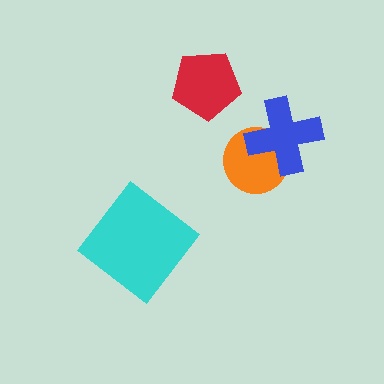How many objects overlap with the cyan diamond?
0 objects overlap with the cyan diamond.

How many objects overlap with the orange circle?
1 object overlaps with the orange circle.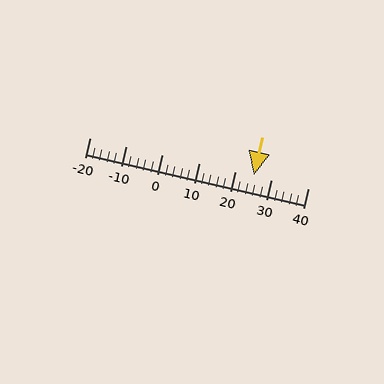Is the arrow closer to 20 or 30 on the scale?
The arrow is closer to 30.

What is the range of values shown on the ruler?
The ruler shows values from -20 to 40.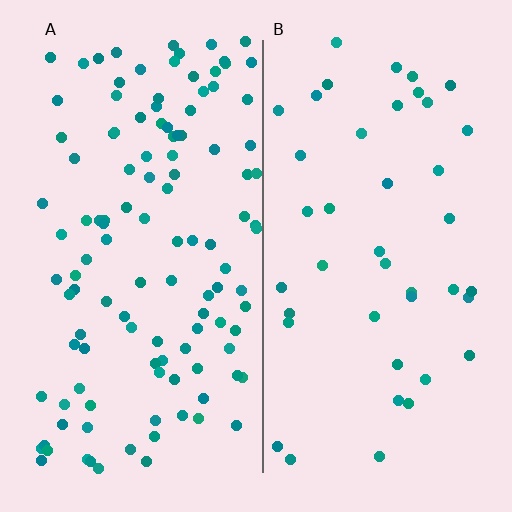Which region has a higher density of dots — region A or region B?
A (the left).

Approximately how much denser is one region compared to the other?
Approximately 2.8× — region A over region B.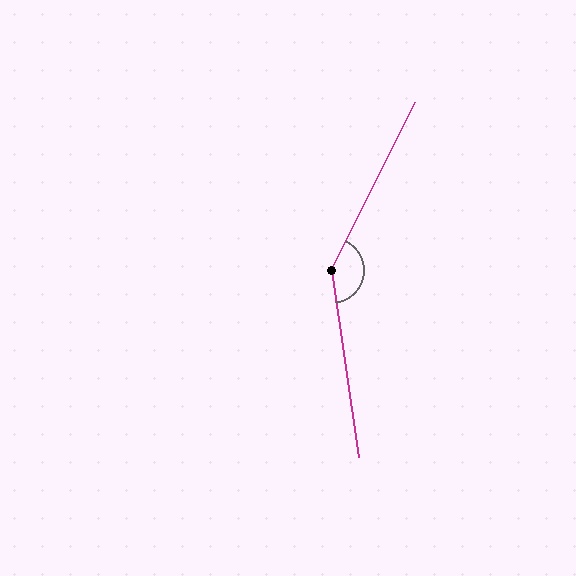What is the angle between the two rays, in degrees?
Approximately 145 degrees.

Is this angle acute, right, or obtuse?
It is obtuse.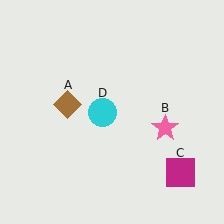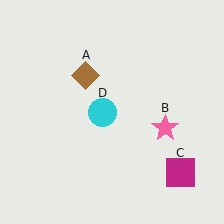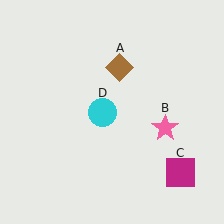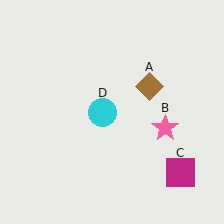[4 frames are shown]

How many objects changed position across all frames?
1 object changed position: brown diamond (object A).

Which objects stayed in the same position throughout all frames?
Pink star (object B) and magenta square (object C) and cyan circle (object D) remained stationary.